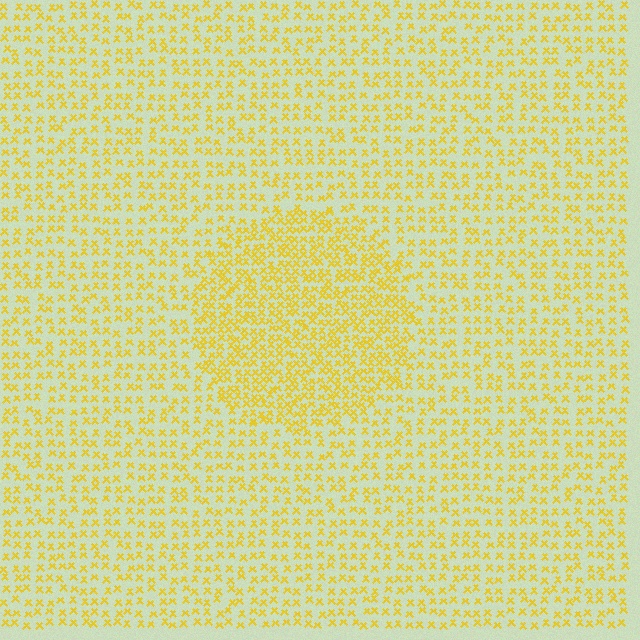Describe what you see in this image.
The image contains small yellow elements arranged at two different densities. A circle-shaped region is visible where the elements are more densely packed than the surrounding area.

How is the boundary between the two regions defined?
The boundary is defined by a change in element density (approximately 1.8x ratio). All elements are the same color, size, and shape.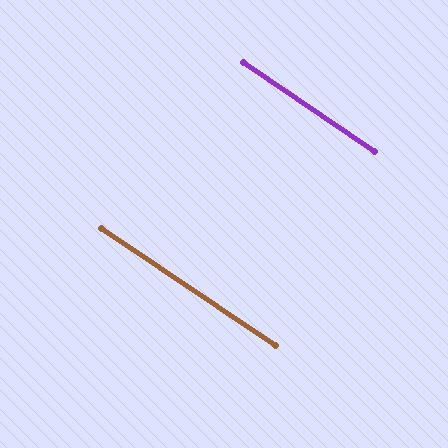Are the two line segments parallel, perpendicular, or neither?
Parallel — their directions differ by only 0.1°.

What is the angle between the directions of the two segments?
Approximately 0 degrees.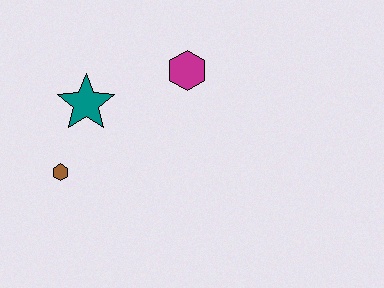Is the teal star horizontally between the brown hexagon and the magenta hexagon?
Yes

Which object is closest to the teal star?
The brown hexagon is closest to the teal star.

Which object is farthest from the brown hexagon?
The magenta hexagon is farthest from the brown hexagon.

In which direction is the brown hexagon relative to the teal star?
The brown hexagon is below the teal star.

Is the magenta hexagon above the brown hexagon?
Yes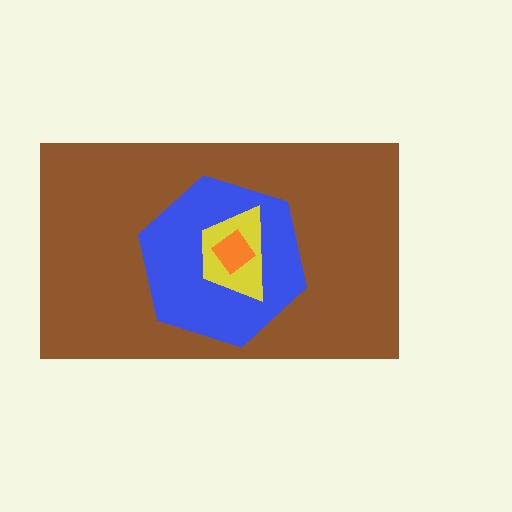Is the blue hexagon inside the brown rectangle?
Yes.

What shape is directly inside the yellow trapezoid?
The orange diamond.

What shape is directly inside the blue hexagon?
The yellow trapezoid.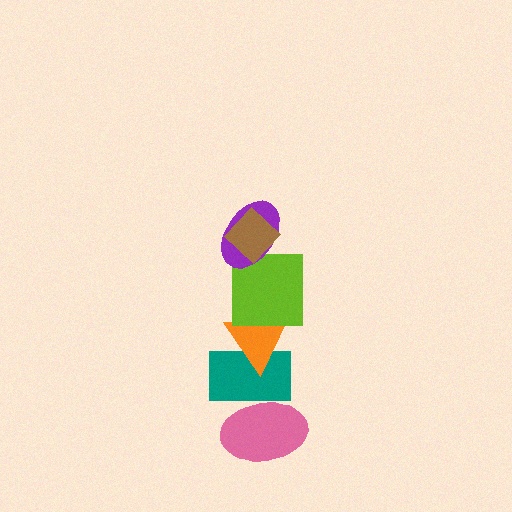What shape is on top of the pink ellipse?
The teal rectangle is on top of the pink ellipse.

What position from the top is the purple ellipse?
The purple ellipse is 2nd from the top.